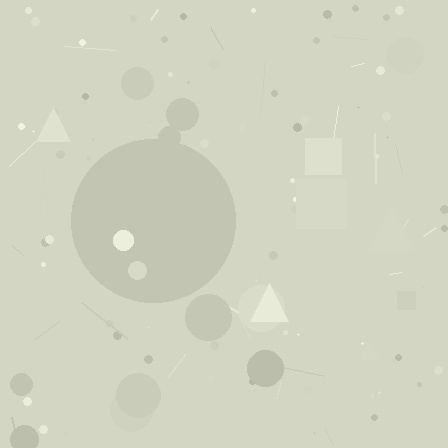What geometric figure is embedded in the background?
A circle is embedded in the background.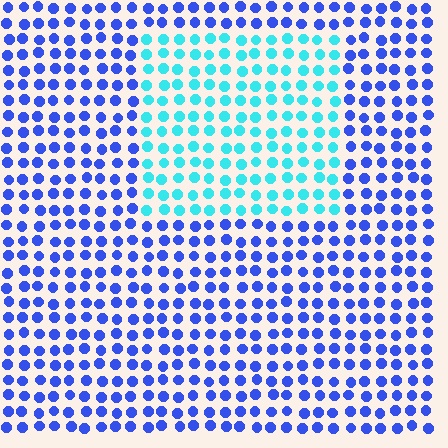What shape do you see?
I see a rectangle.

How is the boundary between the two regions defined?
The boundary is defined purely by a slight shift in hue (about 50 degrees). Spacing, size, and orientation are identical on both sides.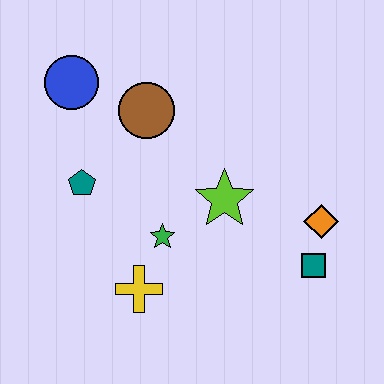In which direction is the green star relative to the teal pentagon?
The green star is to the right of the teal pentagon.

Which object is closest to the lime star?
The green star is closest to the lime star.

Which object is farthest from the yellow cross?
The blue circle is farthest from the yellow cross.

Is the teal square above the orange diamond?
No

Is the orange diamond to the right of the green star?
Yes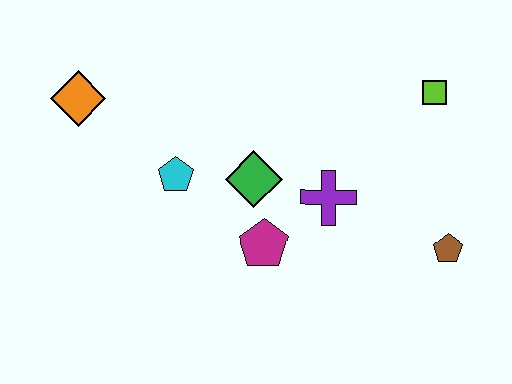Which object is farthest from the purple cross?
The orange diamond is farthest from the purple cross.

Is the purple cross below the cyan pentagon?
Yes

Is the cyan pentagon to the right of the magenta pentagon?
No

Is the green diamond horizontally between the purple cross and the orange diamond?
Yes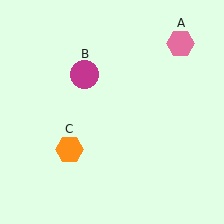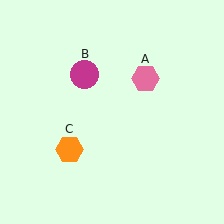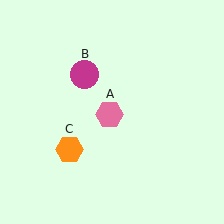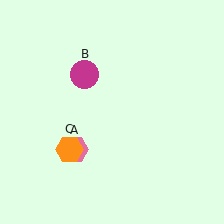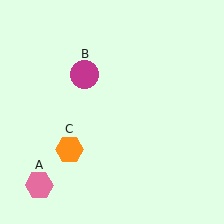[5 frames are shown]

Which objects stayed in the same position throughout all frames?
Magenta circle (object B) and orange hexagon (object C) remained stationary.